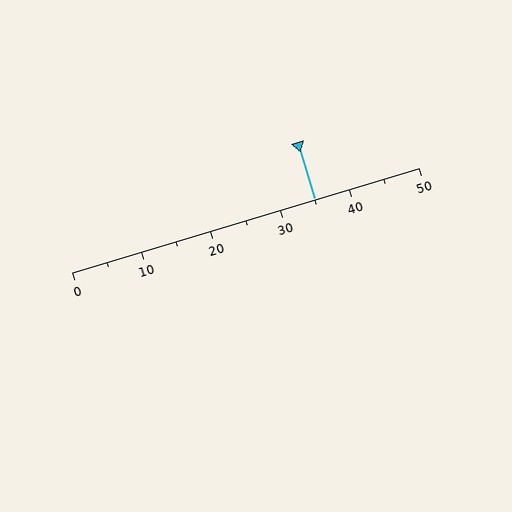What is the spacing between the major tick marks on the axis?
The major ticks are spaced 10 apart.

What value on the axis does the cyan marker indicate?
The marker indicates approximately 35.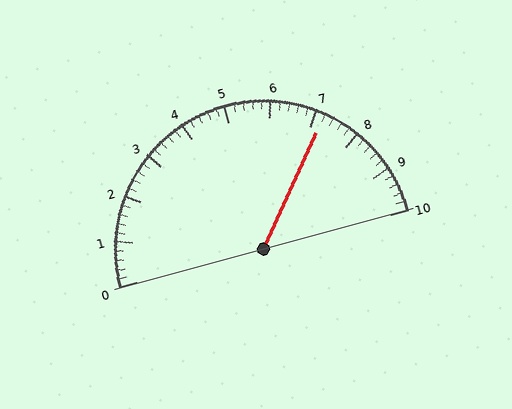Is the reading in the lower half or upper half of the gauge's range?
The reading is in the upper half of the range (0 to 10).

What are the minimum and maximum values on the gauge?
The gauge ranges from 0 to 10.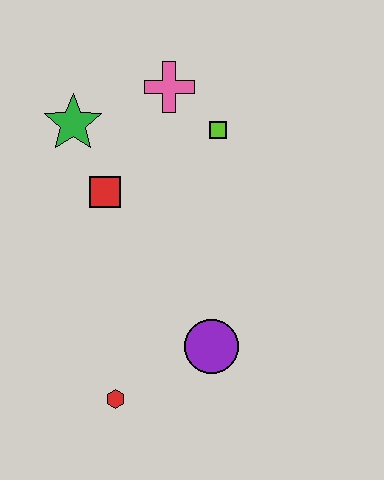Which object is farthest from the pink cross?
The red hexagon is farthest from the pink cross.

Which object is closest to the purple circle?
The red hexagon is closest to the purple circle.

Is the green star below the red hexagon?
No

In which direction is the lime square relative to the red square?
The lime square is to the right of the red square.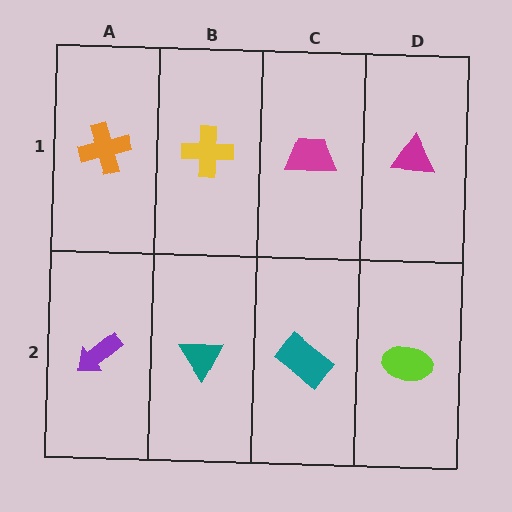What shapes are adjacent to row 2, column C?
A magenta trapezoid (row 1, column C), a teal triangle (row 2, column B), a lime ellipse (row 2, column D).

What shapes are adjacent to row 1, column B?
A teal triangle (row 2, column B), an orange cross (row 1, column A), a magenta trapezoid (row 1, column C).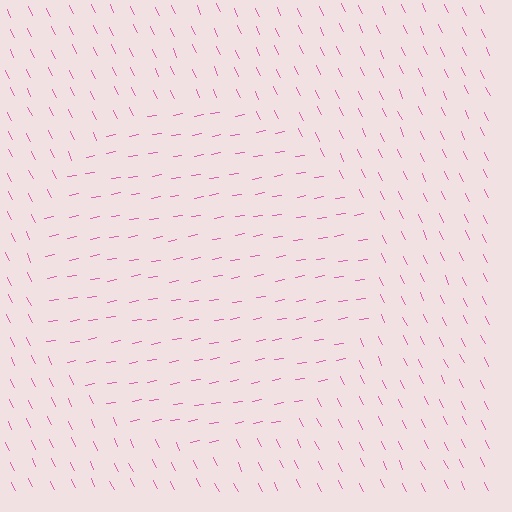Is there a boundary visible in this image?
Yes, there is a texture boundary formed by a change in line orientation.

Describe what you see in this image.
The image is filled with small pink line segments. A circle region in the image has lines oriented differently from the surrounding lines, creating a visible texture boundary.